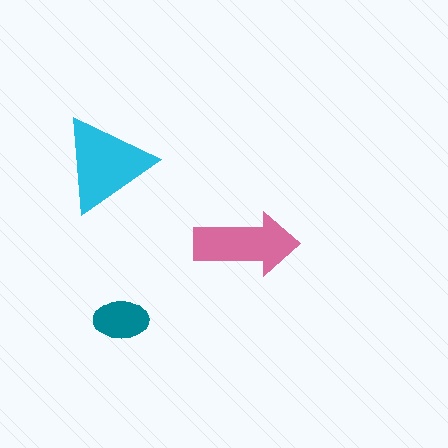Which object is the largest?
The cyan triangle.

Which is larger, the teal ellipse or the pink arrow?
The pink arrow.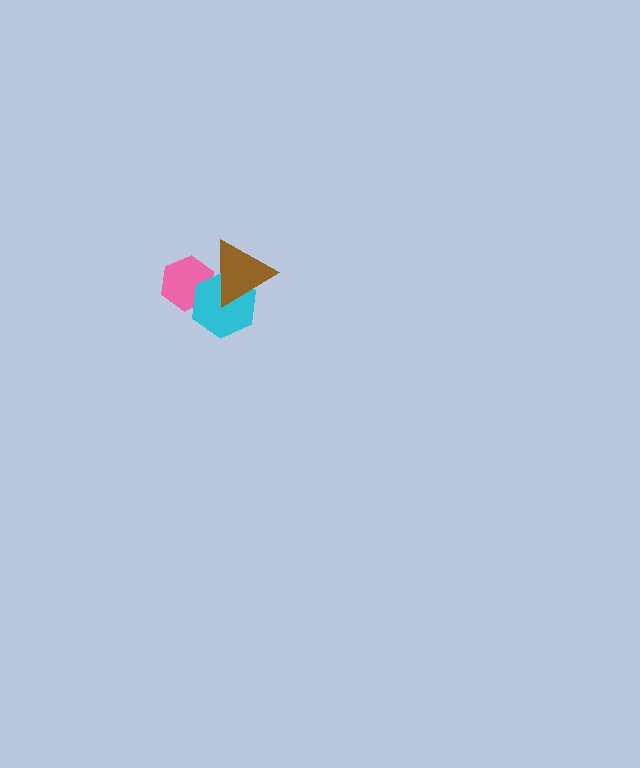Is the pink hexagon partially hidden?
Yes, it is partially covered by another shape.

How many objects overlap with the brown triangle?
2 objects overlap with the brown triangle.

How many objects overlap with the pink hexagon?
2 objects overlap with the pink hexagon.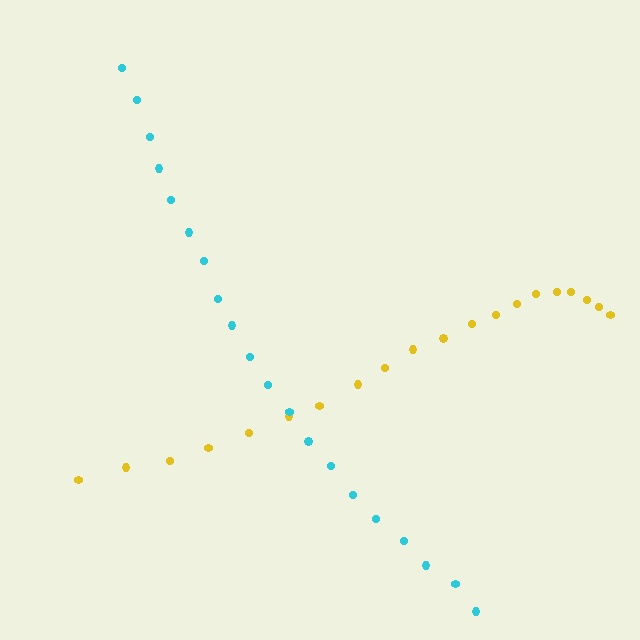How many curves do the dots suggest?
There are 2 distinct paths.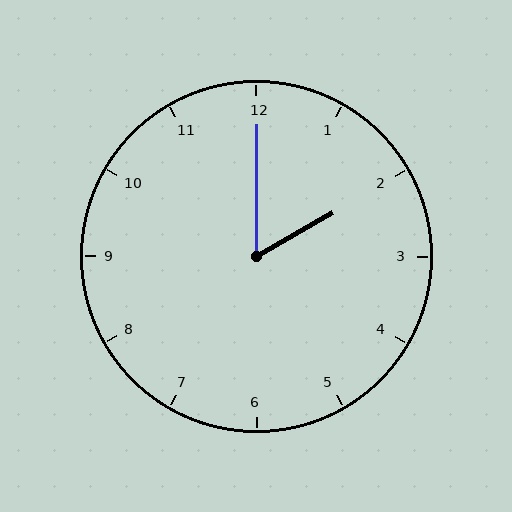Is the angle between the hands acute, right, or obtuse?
It is acute.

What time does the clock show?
2:00.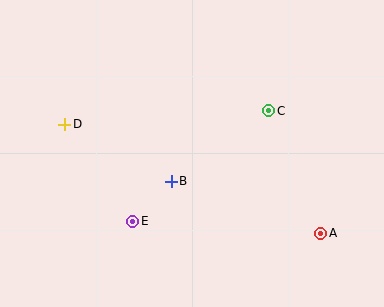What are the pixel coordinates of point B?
Point B is at (171, 181).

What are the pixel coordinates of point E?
Point E is at (133, 221).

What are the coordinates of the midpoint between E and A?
The midpoint between E and A is at (227, 227).